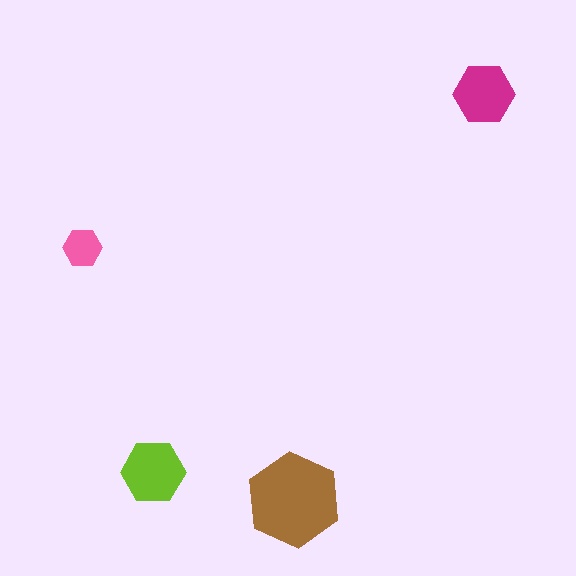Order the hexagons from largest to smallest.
the brown one, the lime one, the magenta one, the pink one.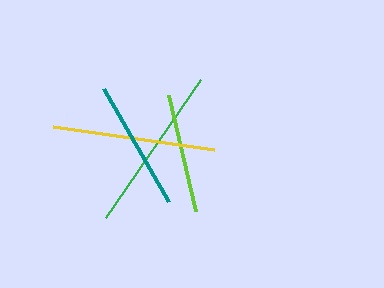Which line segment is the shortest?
The lime line is the shortest at approximately 119 pixels.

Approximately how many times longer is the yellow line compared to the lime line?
The yellow line is approximately 1.4 times the length of the lime line.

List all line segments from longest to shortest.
From longest to shortest: green, yellow, teal, lime.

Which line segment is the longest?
The green line is the longest at approximately 168 pixels.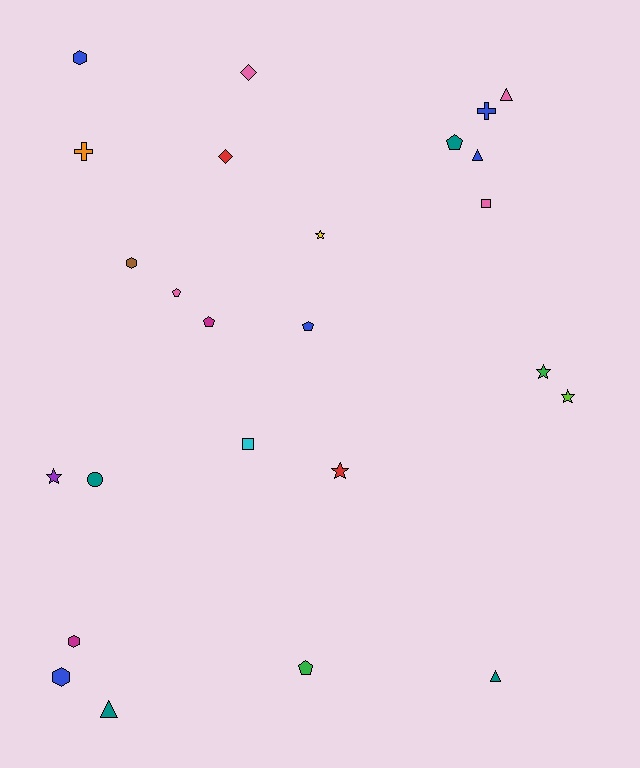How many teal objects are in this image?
There are 4 teal objects.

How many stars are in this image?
There are 5 stars.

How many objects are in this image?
There are 25 objects.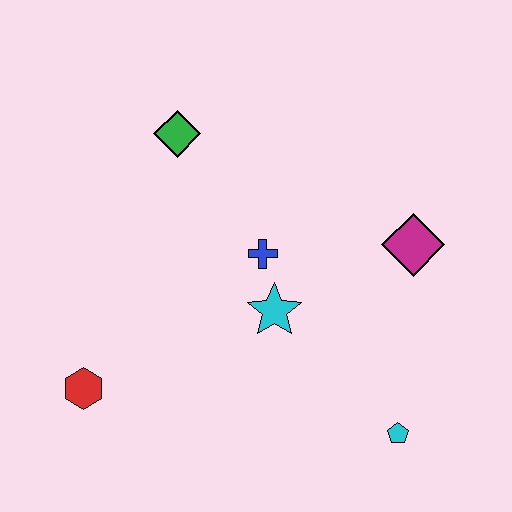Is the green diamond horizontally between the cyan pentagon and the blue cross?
No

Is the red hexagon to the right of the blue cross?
No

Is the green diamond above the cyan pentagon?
Yes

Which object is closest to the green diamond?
The blue cross is closest to the green diamond.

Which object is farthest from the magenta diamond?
The red hexagon is farthest from the magenta diamond.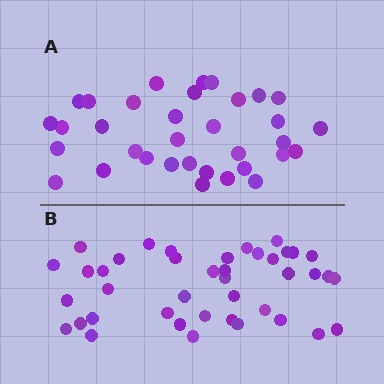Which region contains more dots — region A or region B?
Region B (the bottom region) has more dots.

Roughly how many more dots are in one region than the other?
Region B has roughly 8 or so more dots than region A.